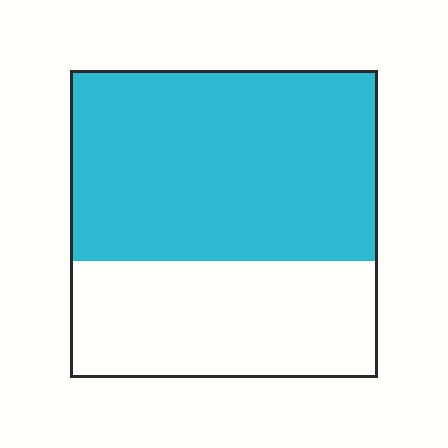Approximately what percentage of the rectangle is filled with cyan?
Approximately 60%.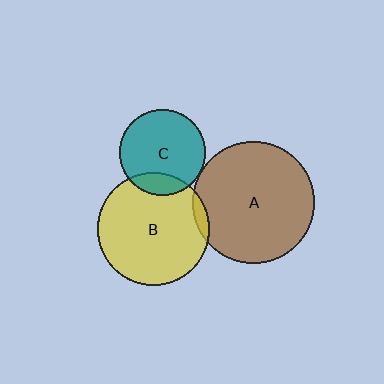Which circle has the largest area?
Circle A (brown).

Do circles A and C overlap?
Yes.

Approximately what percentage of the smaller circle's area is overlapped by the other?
Approximately 5%.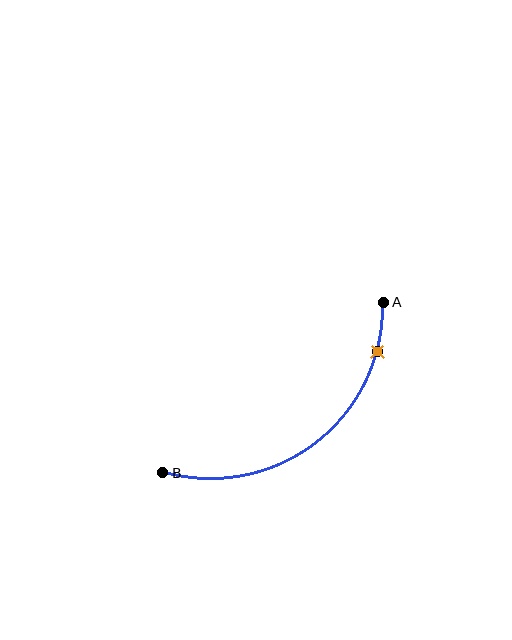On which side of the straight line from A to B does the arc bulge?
The arc bulges below and to the right of the straight line connecting A and B.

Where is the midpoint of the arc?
The arc midpoint is the point on the curve farthest from the straight line joining A and B. It sits below and to the right of that line.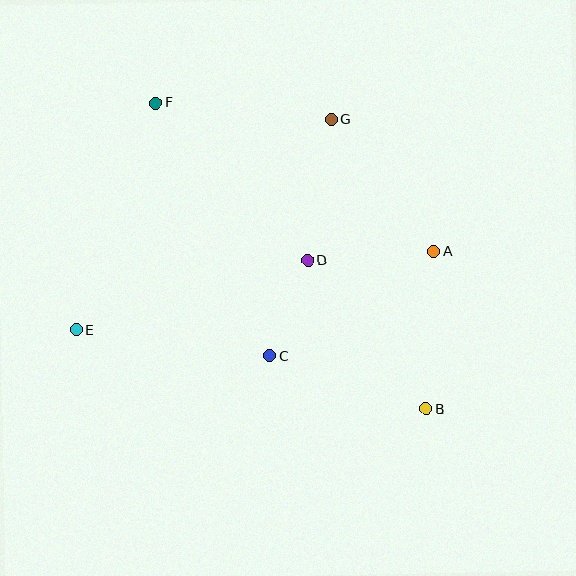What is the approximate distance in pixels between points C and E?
The distance between C and E is approximately 196 pixels.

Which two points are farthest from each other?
Points B and F are farthest from each other.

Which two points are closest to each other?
Points C and D are closest to each other.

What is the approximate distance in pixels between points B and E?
The distance between B and E is approximately 359 pixels.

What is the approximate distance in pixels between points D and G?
The distance between D and G is approximately 143 pixels.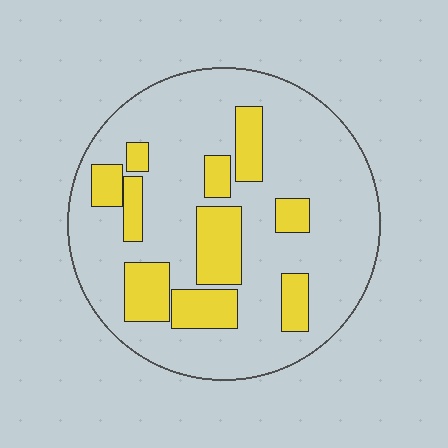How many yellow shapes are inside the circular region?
10.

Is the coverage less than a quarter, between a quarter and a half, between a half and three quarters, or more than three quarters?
Less than a quarter.